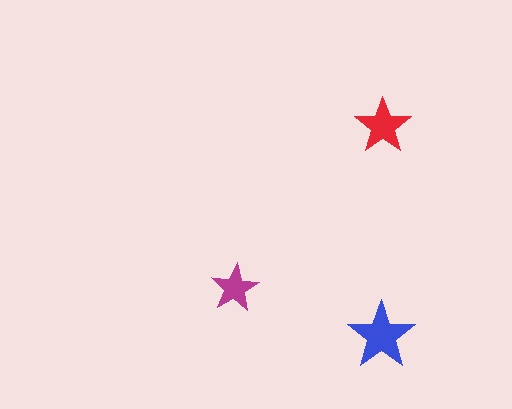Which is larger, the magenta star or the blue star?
The blue one.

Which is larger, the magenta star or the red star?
The red one.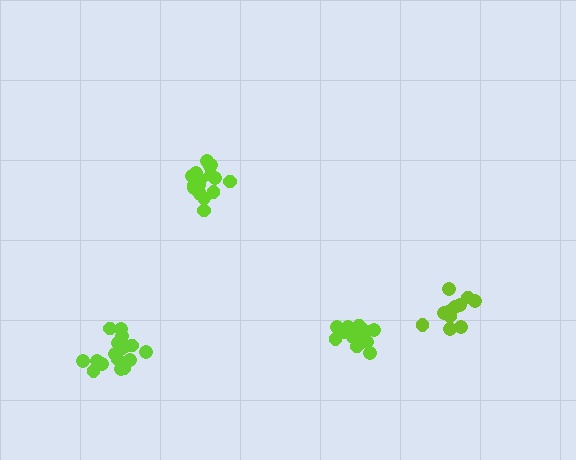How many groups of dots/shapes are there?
There are 4 groups.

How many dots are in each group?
Group 1: 12 dots, Group 2: 15 dots, Group 3: 18 dots, Group 4: 17 dots (62 total).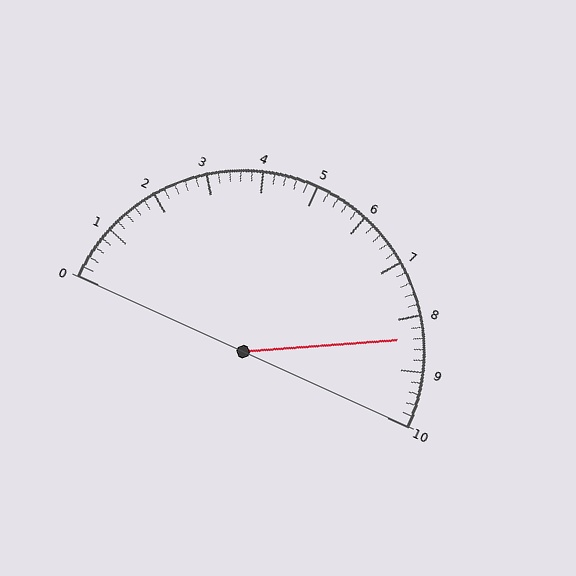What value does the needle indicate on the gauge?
The needle indicates approximately 8.4.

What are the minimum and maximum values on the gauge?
The gauge ranges from 0 to 10.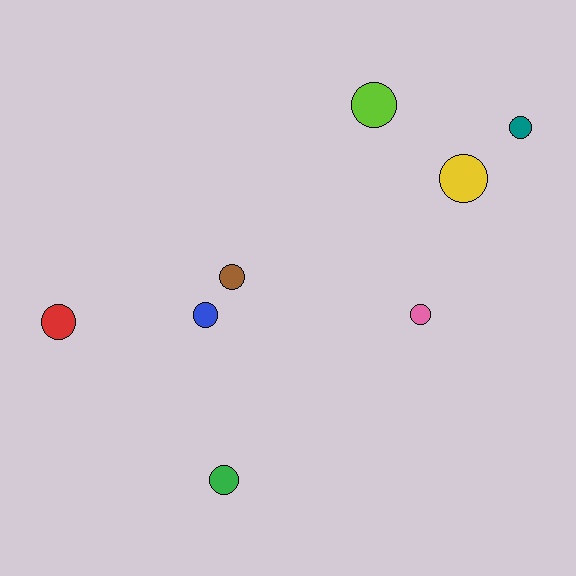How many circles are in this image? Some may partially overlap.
There are 8 circles.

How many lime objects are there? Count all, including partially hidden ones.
There is 1 lime object.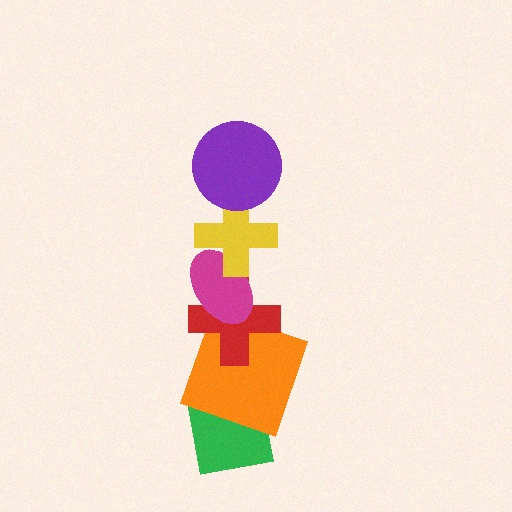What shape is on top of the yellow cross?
The purple circle is on top of the yellow cross.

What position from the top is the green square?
The green square is 6th from the top.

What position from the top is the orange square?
The orange square is 5th from the top.